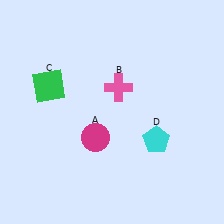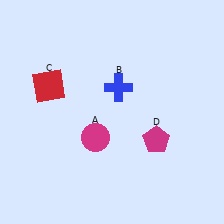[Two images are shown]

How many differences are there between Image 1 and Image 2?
There are 3 differences between the two images.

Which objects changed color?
B changed from pink to blue. C changed from green to red. D changed from cyan to magenta.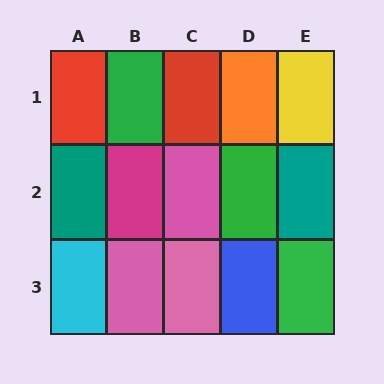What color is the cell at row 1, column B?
Green.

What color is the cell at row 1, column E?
Yellow.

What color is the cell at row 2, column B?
Magenta.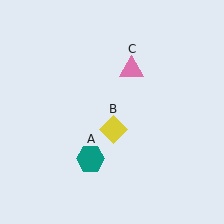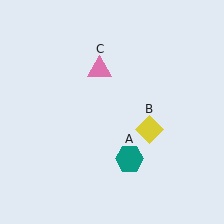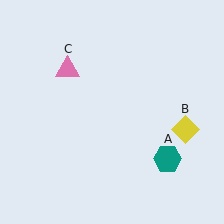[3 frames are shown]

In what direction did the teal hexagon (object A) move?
The teal hexagon (object A) moved right.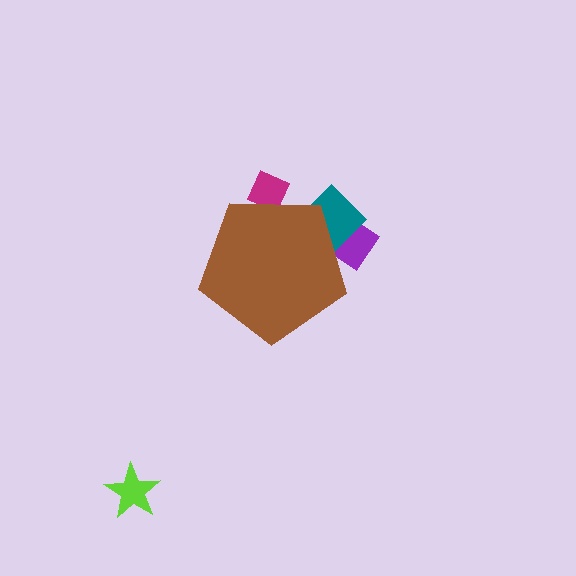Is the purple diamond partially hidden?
Yes, the purple diamond is partially hidden behind the brown pentagon.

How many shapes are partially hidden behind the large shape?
3 shapes are partially hidden.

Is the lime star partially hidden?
No, the lime star is fully visible.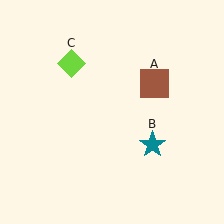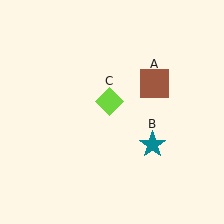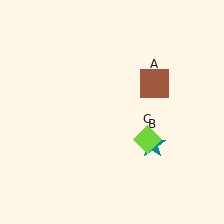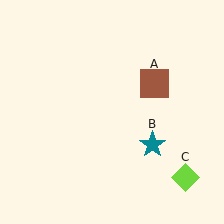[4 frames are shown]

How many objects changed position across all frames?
1 object changed position: lime diamond (object C).